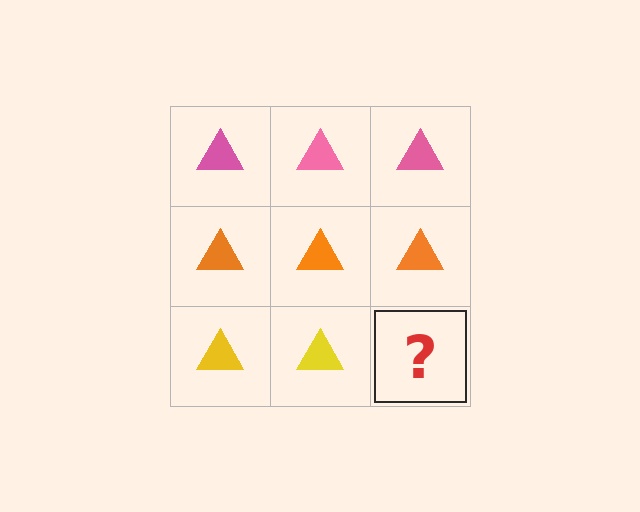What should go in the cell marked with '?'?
The missing cell should contain a yellow triangle.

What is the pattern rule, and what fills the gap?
The rule is that each row has a consistent color. The gap should be filled with a yellow triangle.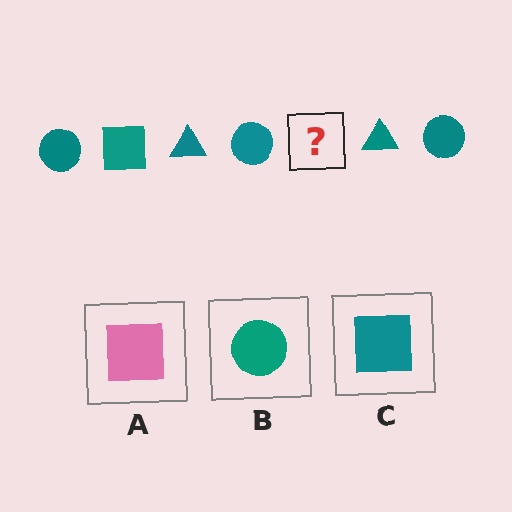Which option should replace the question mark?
Option C.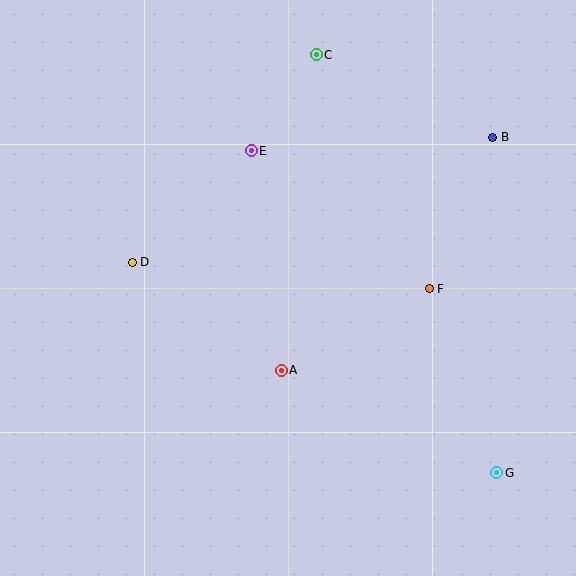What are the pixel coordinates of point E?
Point E is at (251, 151).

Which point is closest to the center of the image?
Point A at (281, 370) is closest to the center.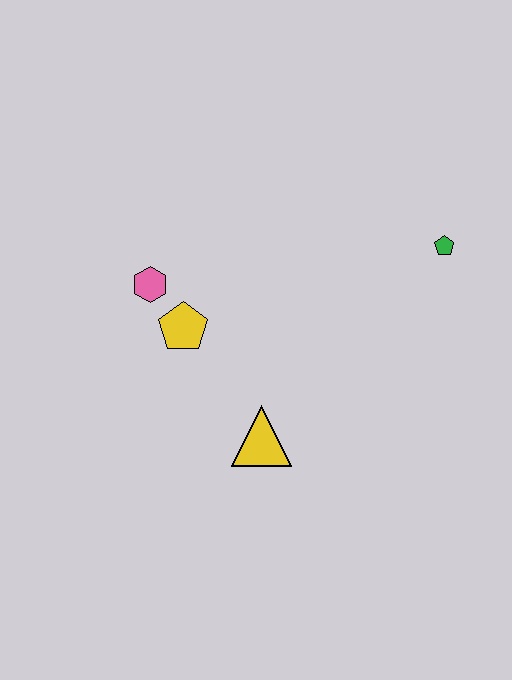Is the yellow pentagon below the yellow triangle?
No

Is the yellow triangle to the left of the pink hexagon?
No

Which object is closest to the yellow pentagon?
The pink hexagon is closest to the yellow pentagon.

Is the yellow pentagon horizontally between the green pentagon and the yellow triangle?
No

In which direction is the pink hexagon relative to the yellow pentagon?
The pink hexagon is above the yellow pentagon.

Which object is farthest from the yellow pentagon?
The green pentagon is farthest from the yellow pentagon.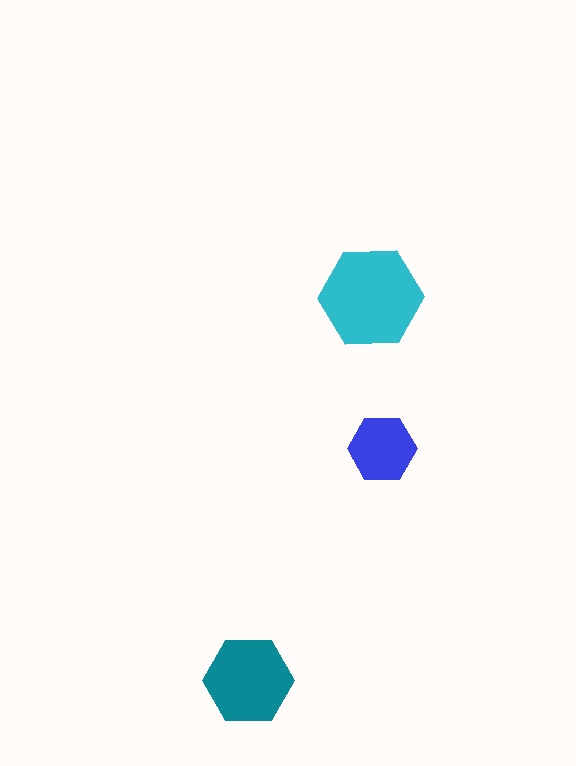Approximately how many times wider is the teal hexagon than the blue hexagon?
About 1.5 times wider.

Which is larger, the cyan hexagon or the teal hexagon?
The cyan one.